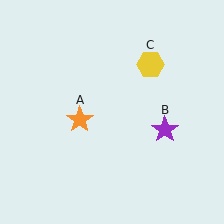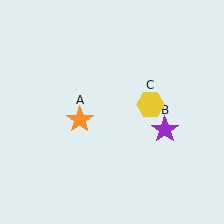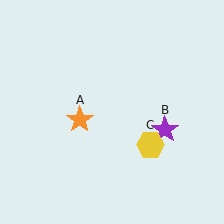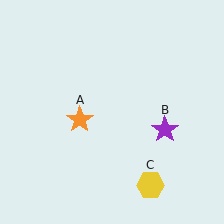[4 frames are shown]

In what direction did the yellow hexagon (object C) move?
The yellow hexagon (object C) moved down.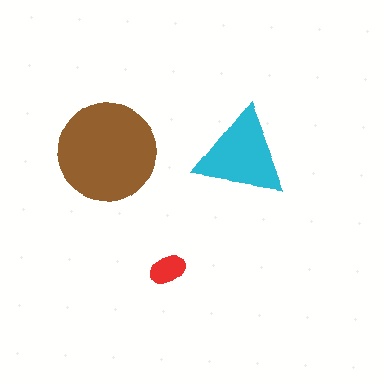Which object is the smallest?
The red ellipse.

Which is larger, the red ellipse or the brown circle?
The brown circle.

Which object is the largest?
The brown circle.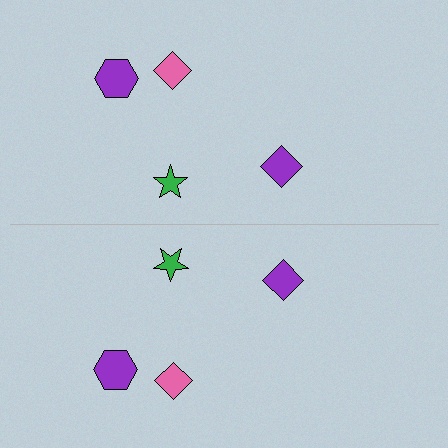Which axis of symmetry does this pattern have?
The pattern has a horizontal axis of symmetry running through the center of the image.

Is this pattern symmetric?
Yes, this pattern has bilateral (reflection) symmetry.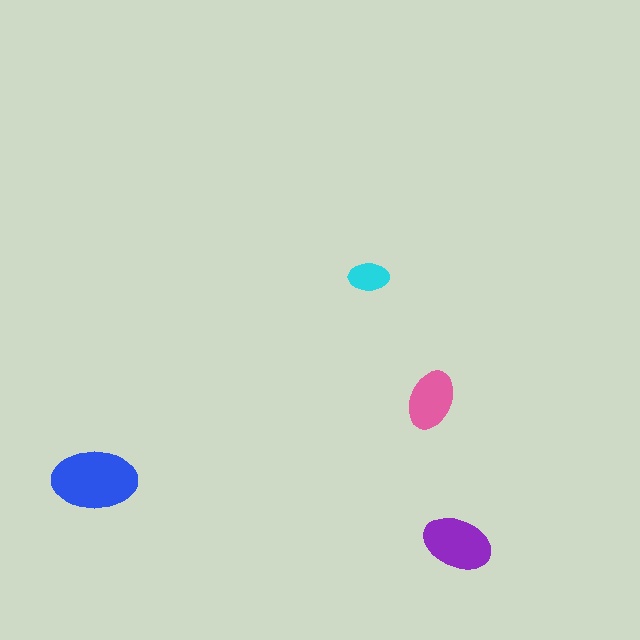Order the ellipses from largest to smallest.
the blue one, the purple one, the pink one, the cyan one.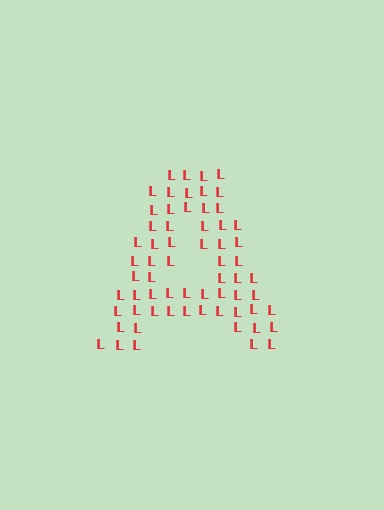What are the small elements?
The small elements are letter L's.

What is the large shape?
The large shape is the letter A.